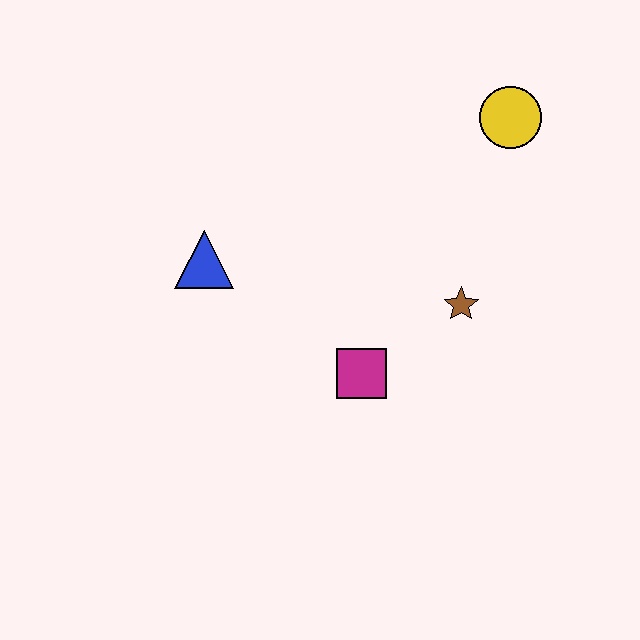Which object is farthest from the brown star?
The blue triangle is farthest from the brown star.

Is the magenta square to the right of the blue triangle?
Yes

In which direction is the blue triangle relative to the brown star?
The blue triangle is to the left of the brown star.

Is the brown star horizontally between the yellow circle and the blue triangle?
Yes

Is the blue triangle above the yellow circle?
No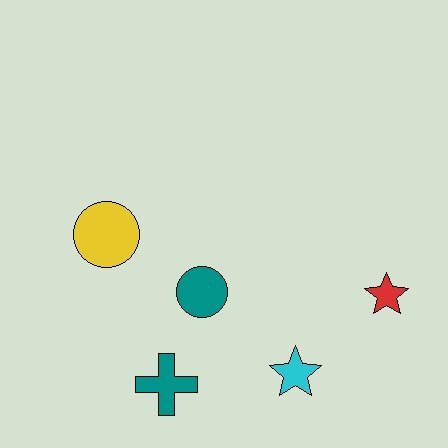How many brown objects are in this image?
There are no brown objects.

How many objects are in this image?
There are 5 objects.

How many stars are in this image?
There are 2 stars.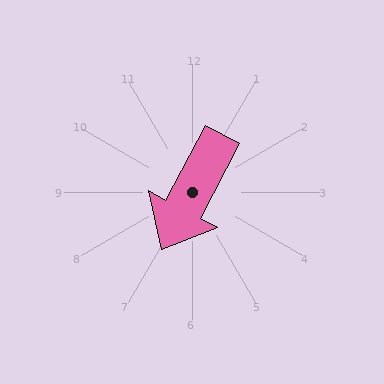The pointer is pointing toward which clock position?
Roughly 7 o'clock.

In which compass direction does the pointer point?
Southwest.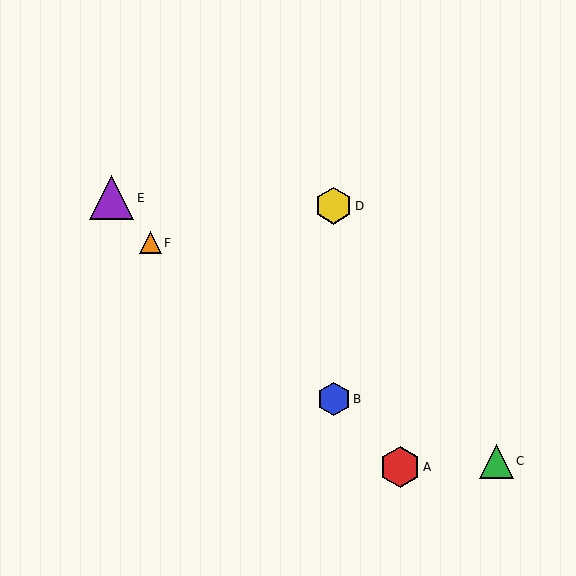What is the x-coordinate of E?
Object E is at x≈112.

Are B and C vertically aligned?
No, B is at x≈334 and C is at x≈496.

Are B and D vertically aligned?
Yes, both are at x≈334.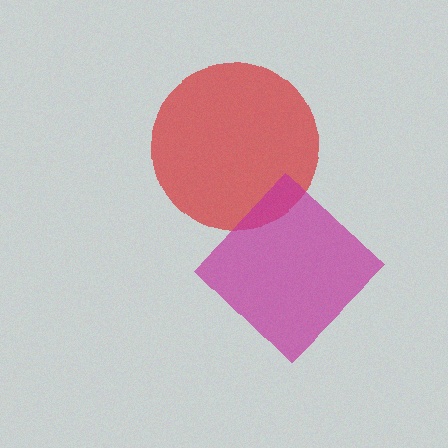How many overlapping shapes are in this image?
There are 2 overlapping shapes in the image.